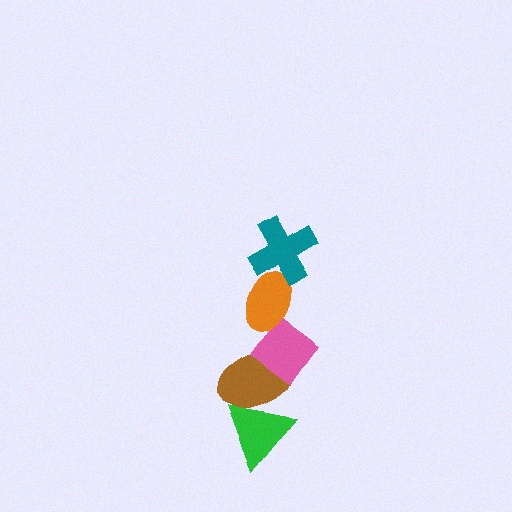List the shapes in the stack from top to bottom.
From top to bottom: the teal cross, the orange ellipse, the pink diamond, the brown ellipse, the green triangle.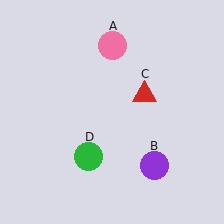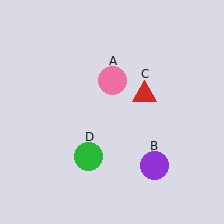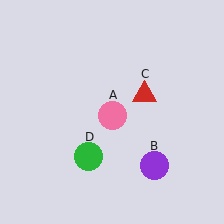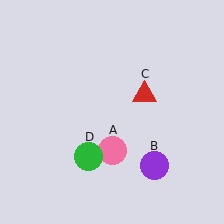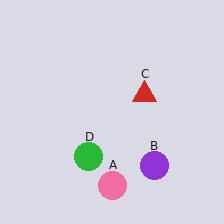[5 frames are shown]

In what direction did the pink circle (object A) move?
The pink circle (object A) moved down.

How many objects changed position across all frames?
1 object changed position: pink circle (object A).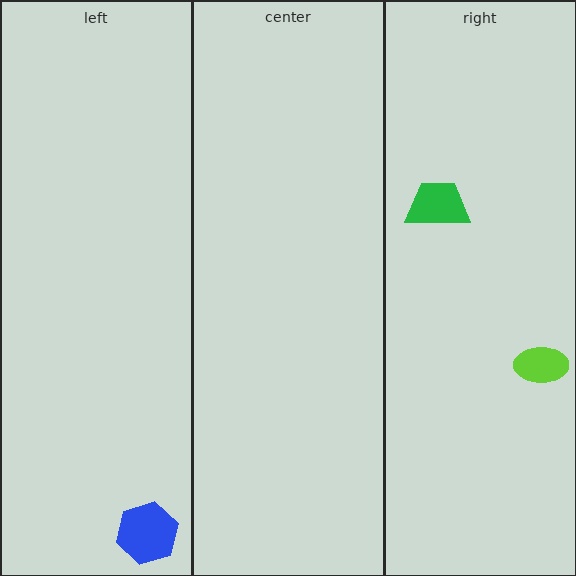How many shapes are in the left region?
1.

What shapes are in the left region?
The blue hexagon.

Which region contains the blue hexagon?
The left region.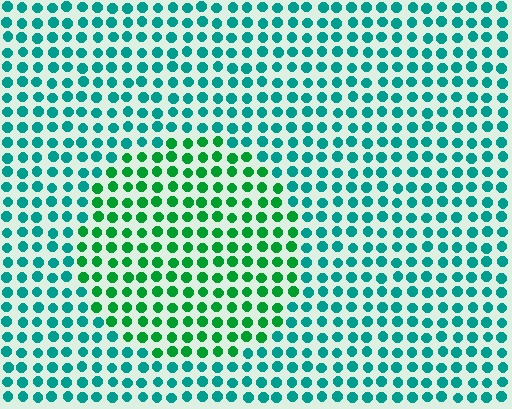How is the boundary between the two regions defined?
The boundary is defined purely by a slight shift in hue (about 37 degrees). Spacing, size, and orientation are identical on both sides.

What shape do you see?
I see a circle.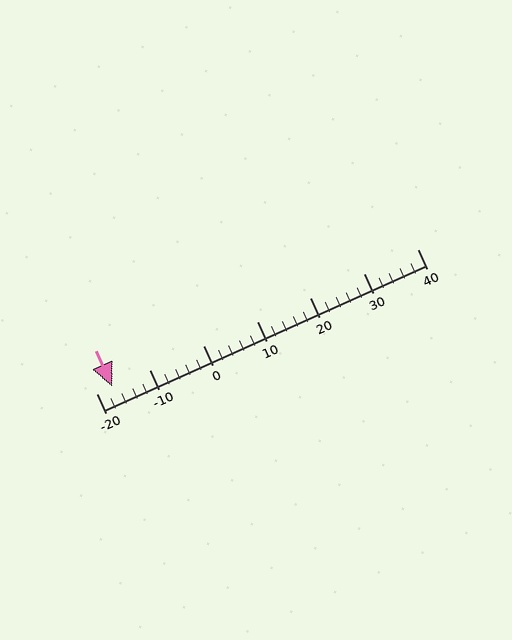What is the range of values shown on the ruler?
The ruler shows values from -20 to 40.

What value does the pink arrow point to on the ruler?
The pink arrow points to approximately -17.